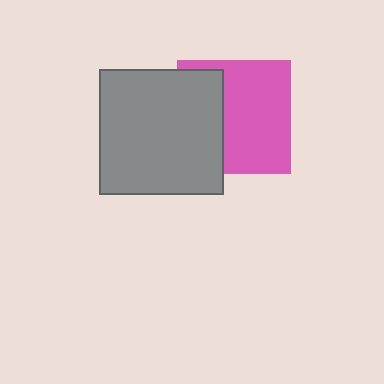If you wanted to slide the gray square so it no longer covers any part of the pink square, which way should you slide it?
Slide it left — that is the most direct way to separate the two shapes.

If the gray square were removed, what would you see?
You would see the complete pink square.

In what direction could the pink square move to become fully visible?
The pink square could move right. That would shift it out from behind the gray square entirely.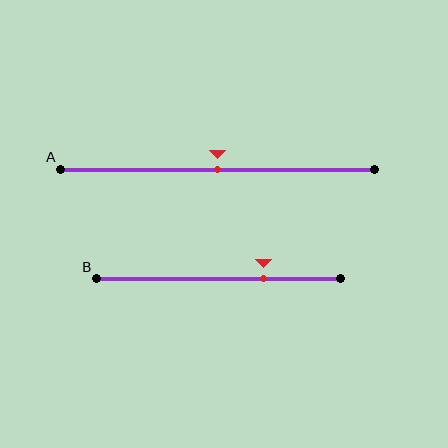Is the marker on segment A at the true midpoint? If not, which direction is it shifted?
Yes, the marker on segment A is at the true midpoint.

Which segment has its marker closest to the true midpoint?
Segment A has its marker closest to the true midpoint.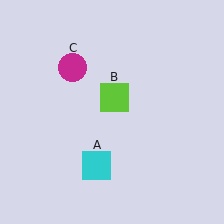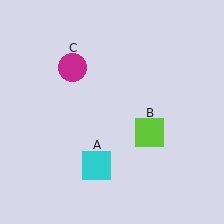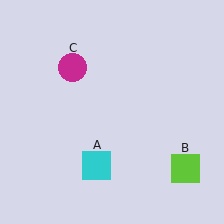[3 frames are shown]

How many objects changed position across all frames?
1 object changed position: lime square (object B).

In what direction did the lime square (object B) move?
The lime square (object B) moved down and to the right.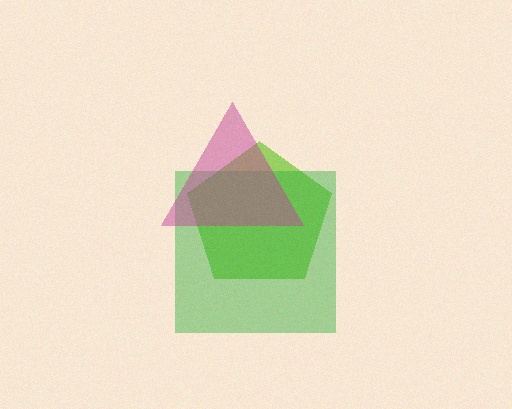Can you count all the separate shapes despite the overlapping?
Yes, there are 3 separate shapes.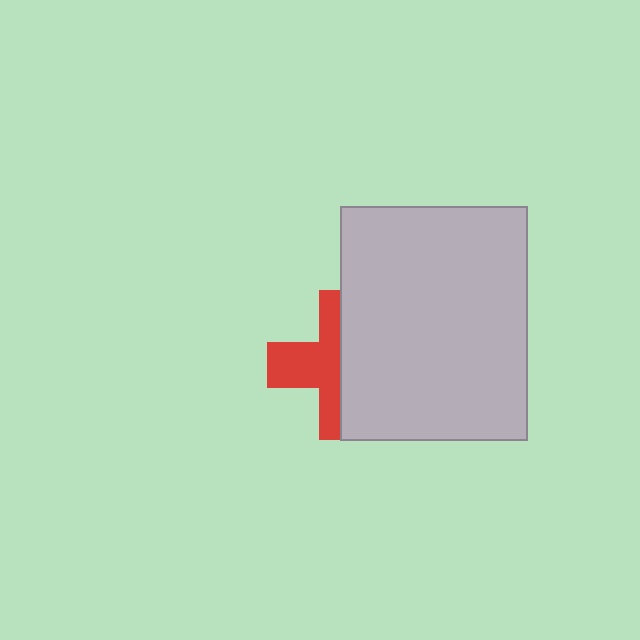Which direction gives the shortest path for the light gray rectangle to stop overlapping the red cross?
Moving right gives the shortest separation.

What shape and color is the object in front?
The object in front is a light gray rectangle.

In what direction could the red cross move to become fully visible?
The red cross could move left. That would shift it out from behind the light gray rectangle entirely.